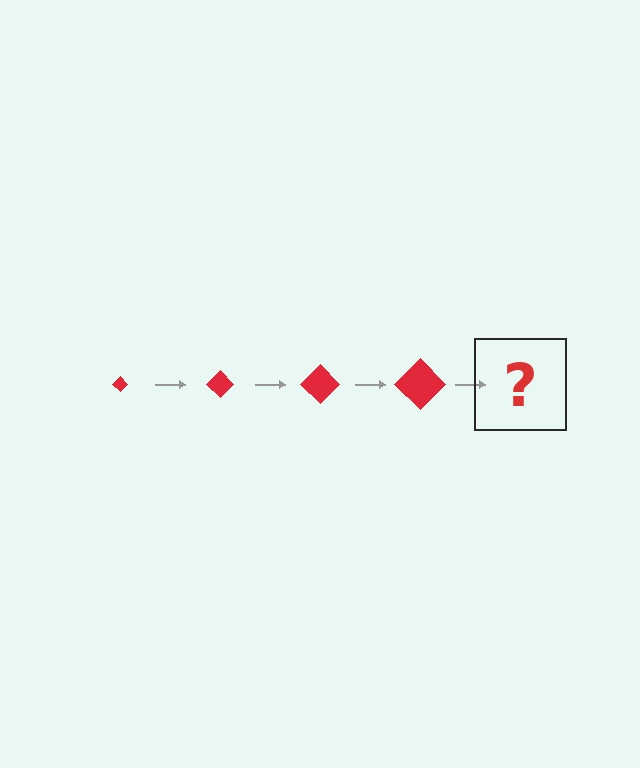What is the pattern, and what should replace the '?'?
The pattern is that the diamond gets progressively larger each step. The '?' should be a red diamond, larger than the previous one.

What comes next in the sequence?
The next element should be a red diamond, larger than the previous one.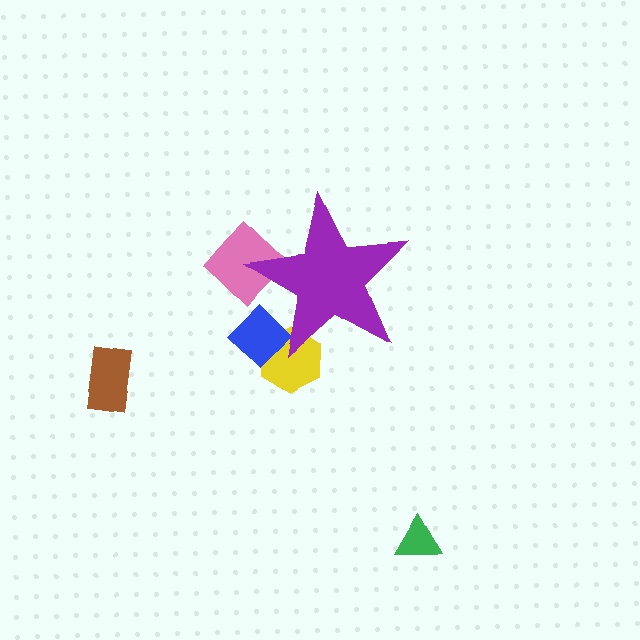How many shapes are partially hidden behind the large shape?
3 shapes are partially hidden.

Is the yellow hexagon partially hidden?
Yes, the yellow hexagon is partially hidden behind the purple star.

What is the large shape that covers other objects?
A purple star.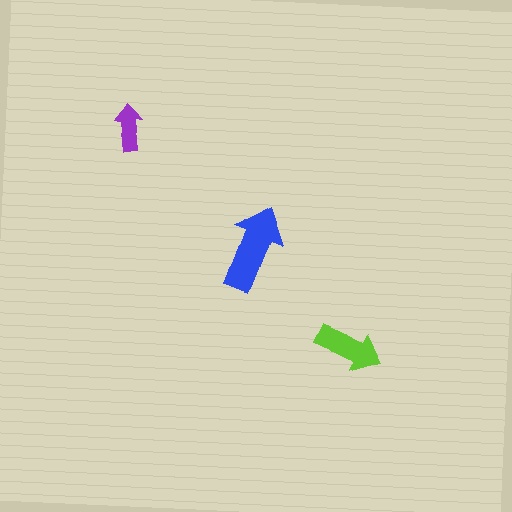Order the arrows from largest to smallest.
the blue one, the lime one, the purple one.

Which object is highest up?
The purple arrow is topmost.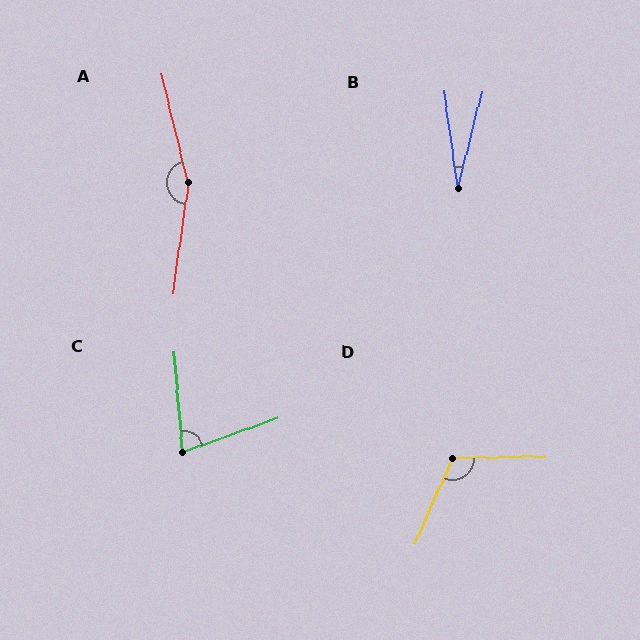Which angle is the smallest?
B, at approximately 22 degrees.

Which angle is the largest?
A, at approximately 159 degrees.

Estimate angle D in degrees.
Approximately 115 degrees.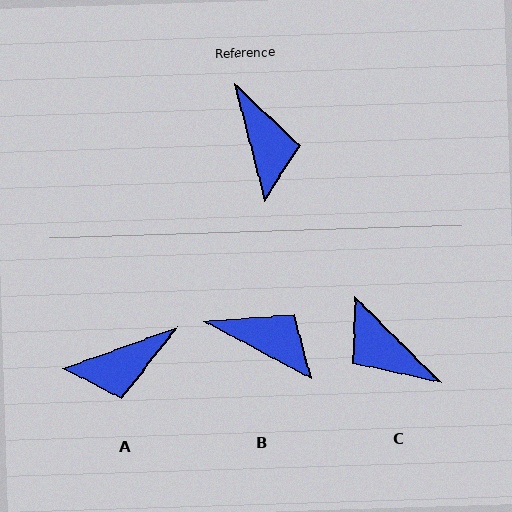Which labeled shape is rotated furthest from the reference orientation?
C, about 149 degrees away.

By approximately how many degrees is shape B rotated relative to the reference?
Approximately 47 degrees counter-clockwise.